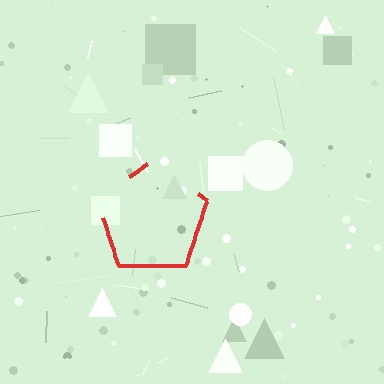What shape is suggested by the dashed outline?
The dashed outline suggests a pentagon.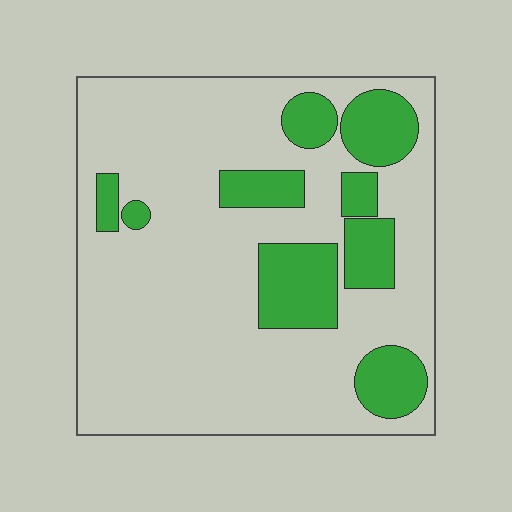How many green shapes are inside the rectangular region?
9.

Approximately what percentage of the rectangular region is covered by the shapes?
Approximately 25%.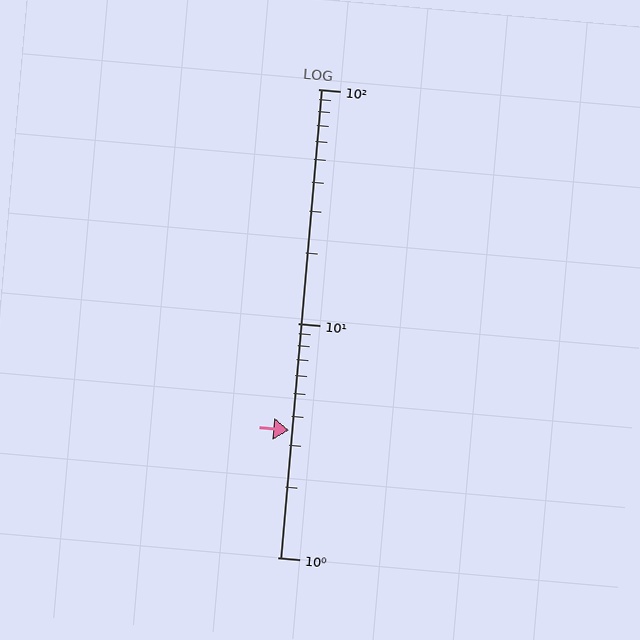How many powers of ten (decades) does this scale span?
The scale spans 2 decades, from 1 to 100.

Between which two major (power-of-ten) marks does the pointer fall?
The pointer is between 1 and 10.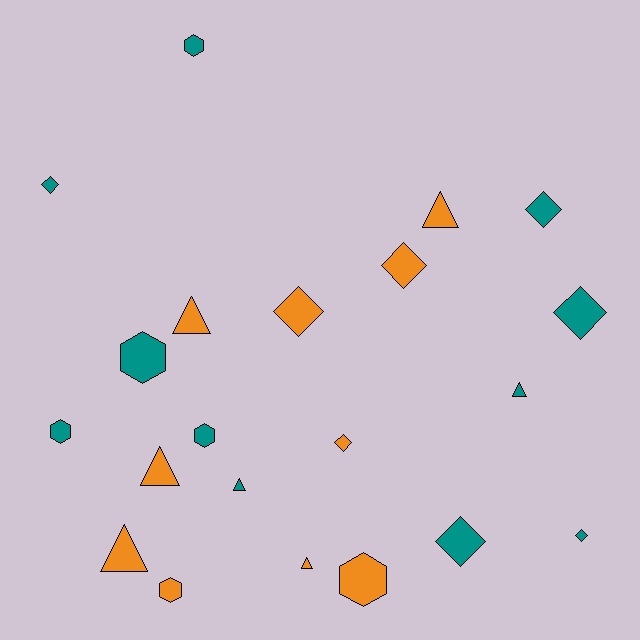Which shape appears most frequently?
Diamond, with 8 objects.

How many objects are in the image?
There are 21 objects.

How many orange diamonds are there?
There are 3 orange diamonds.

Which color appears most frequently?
Teal, with 11 objects.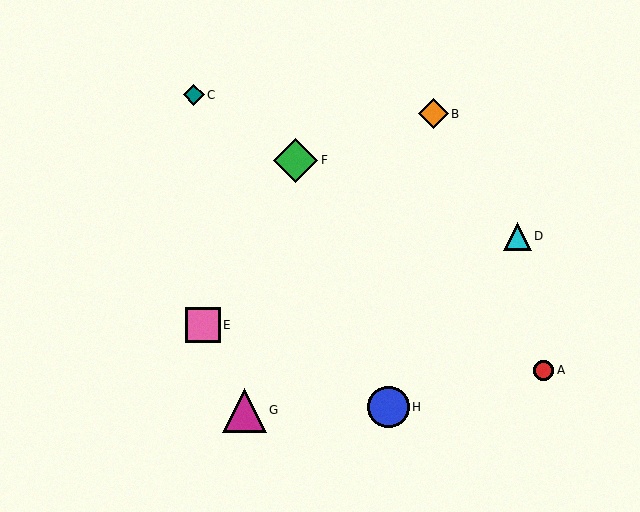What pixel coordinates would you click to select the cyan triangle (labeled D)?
Click at (517, 236) to select the cyan triangle D.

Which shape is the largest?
The green diamond (labeled F) is the largest.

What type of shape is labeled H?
Shape H is a blue circle.